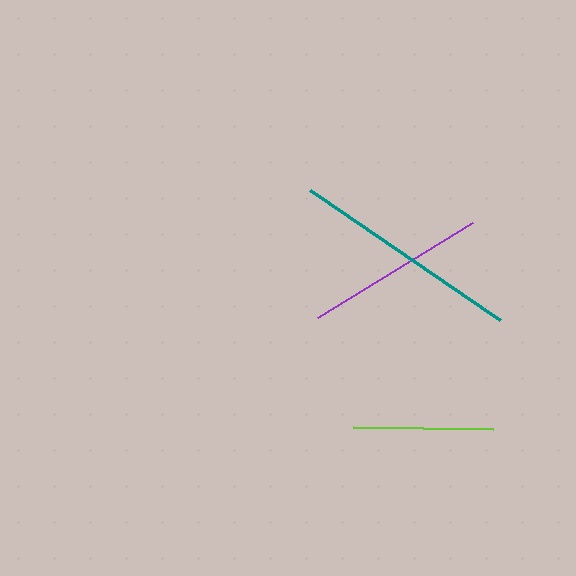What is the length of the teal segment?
The teal segment is approximately 230 pixels long.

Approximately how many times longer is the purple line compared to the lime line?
The purple line is approximately 1.3 times the length of the lime line.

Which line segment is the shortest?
The lime line is the shortest at approximately 140 pixels.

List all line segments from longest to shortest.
From longest to shortest: teal, purple, lime.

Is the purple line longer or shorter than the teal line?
The teal line is longer than the purple line.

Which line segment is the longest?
The teal line is the longest at approximately 230 pixels.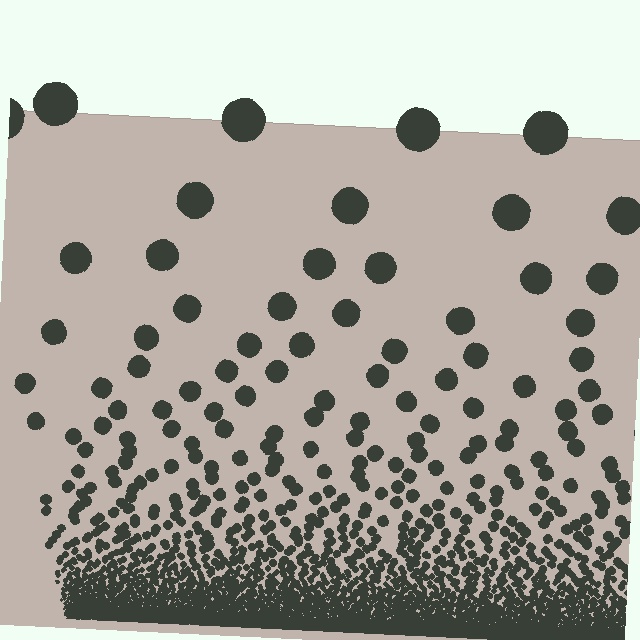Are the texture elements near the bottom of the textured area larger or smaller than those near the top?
Smaller. The gradient is inverted — elements near the bottom are smaller and denser.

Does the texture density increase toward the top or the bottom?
Density increases toward the bottom.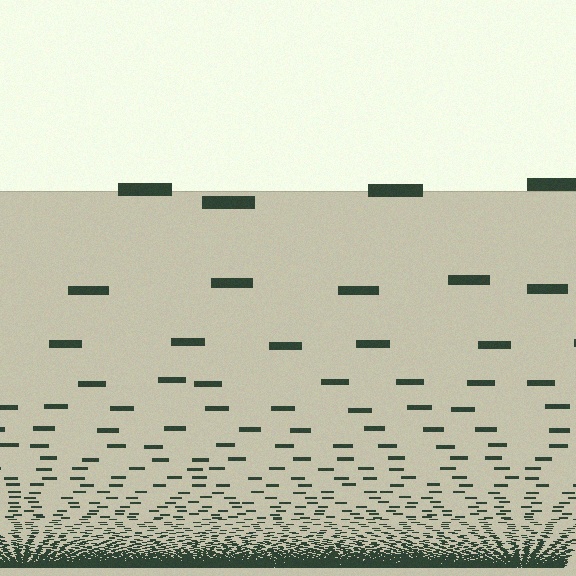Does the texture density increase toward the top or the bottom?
Density increases toward the bottom.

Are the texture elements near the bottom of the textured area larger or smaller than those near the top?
Smaller. The gradient is inverted — elements near the bottom are smaller and denser.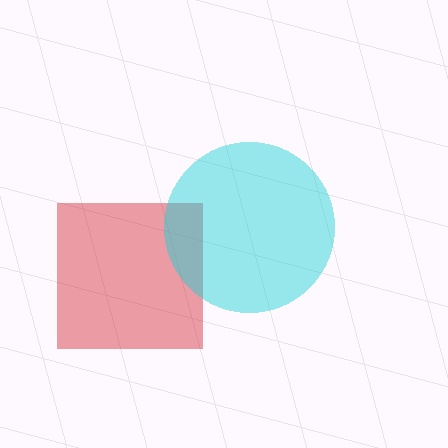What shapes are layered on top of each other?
The layered shapes are: a red square, a cyan circle.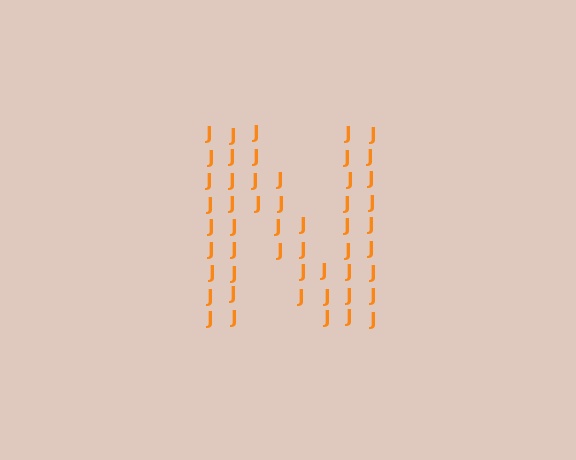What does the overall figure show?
The overall figure shows the letter N.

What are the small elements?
The small elements are letter J's.